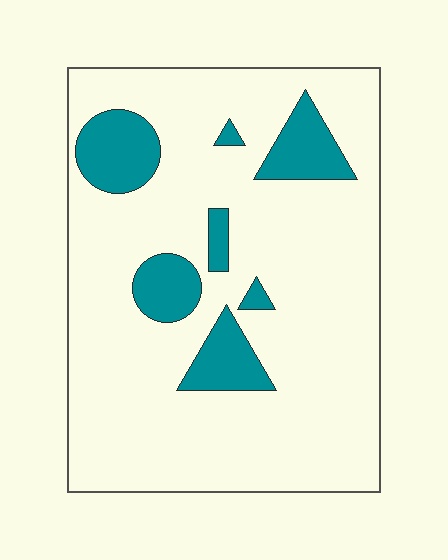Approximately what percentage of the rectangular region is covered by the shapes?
Approximately 15%.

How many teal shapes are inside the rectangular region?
7.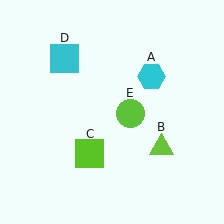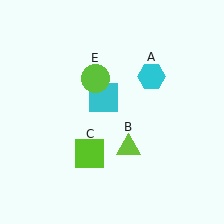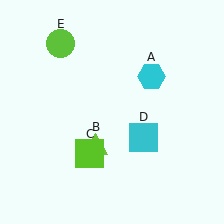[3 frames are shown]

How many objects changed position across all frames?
3 objects changed position: lime triangle (object B), cyan square (object D), lime circle (object E).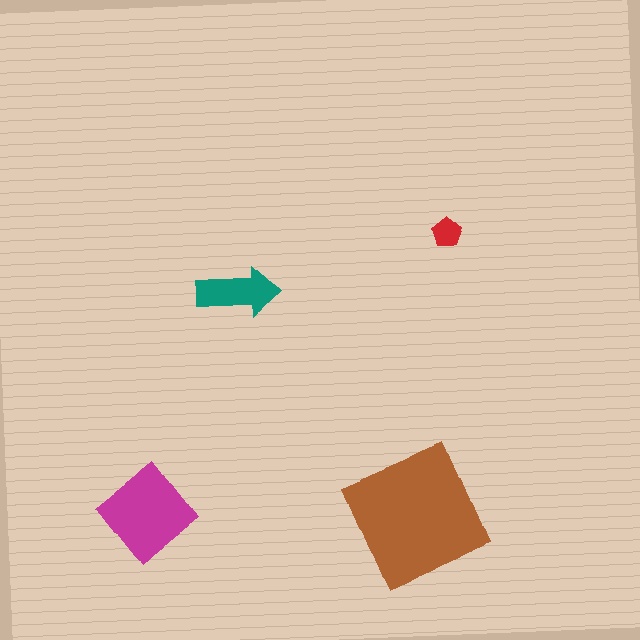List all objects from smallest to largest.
The red pentagon, the teal arrow, the magenta diamond, the brown square.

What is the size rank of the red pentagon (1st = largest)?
4th.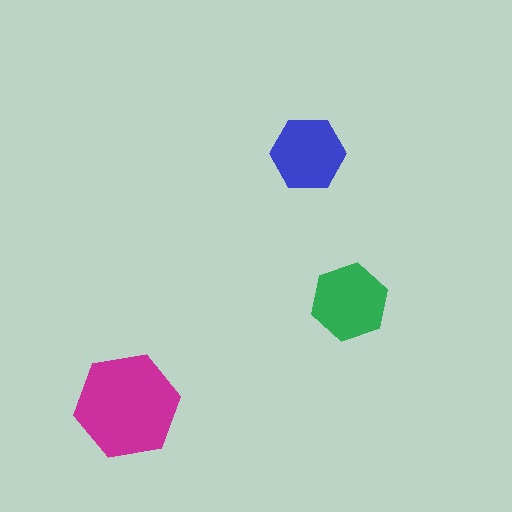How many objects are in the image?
There are 3 objects in the image.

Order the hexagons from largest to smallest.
the magenta one, the green one, the blue one.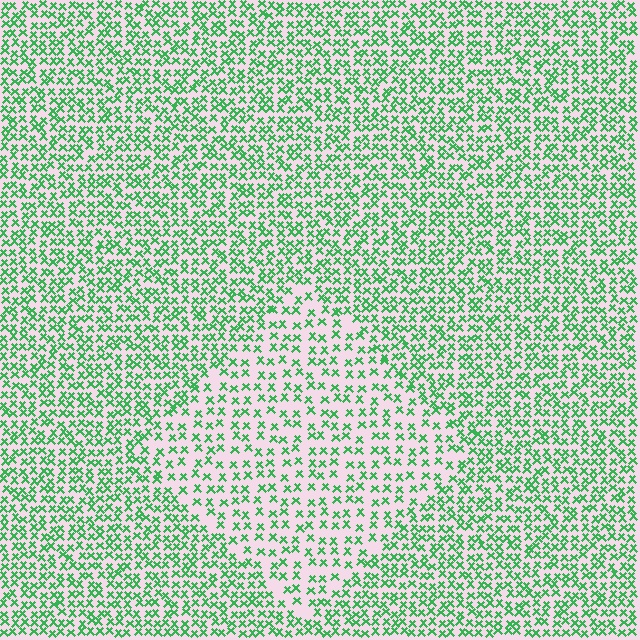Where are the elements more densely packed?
The elements are more densely packed outside the diamond boundary.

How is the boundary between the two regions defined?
The boundary is defined by a change in element density (approximately 1.8x ratio). All elements are the same color, size, and shape.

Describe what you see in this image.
The image contains small green elements arranged at two different densities. A diamond-shaped region is visible where the elements are less densely packed than the surrounding area.